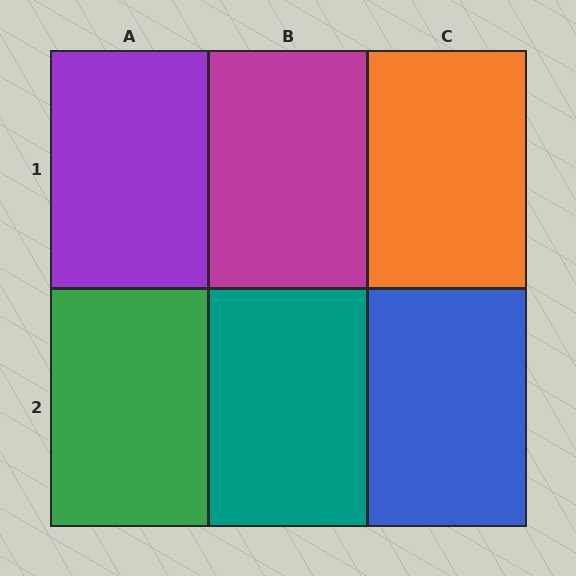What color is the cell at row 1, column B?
Magenta.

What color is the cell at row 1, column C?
Orange.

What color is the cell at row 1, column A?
Purple.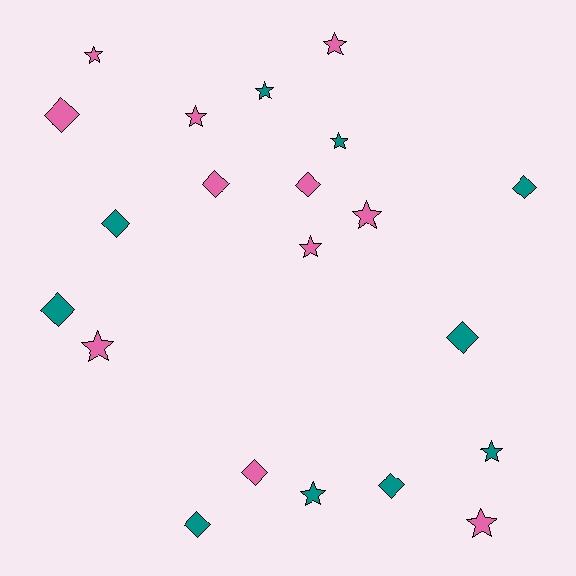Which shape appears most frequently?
Star, with 11 objects.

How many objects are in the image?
There are 21 objects.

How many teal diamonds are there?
There are 6 teal diamonds.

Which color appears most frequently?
Pink, with 11 objects.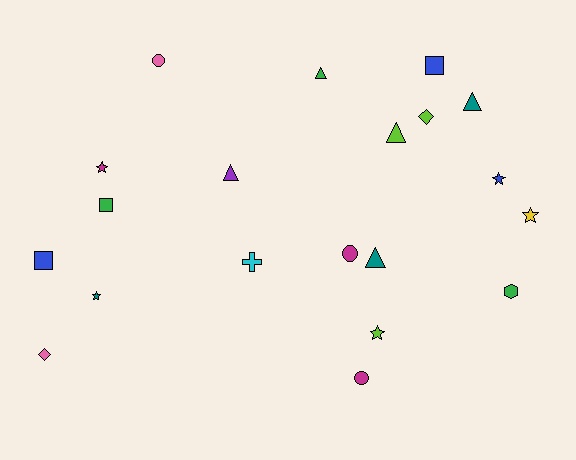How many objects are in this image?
There are 20 objects.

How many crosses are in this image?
There is 1 cross.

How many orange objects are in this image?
There are no orange objects.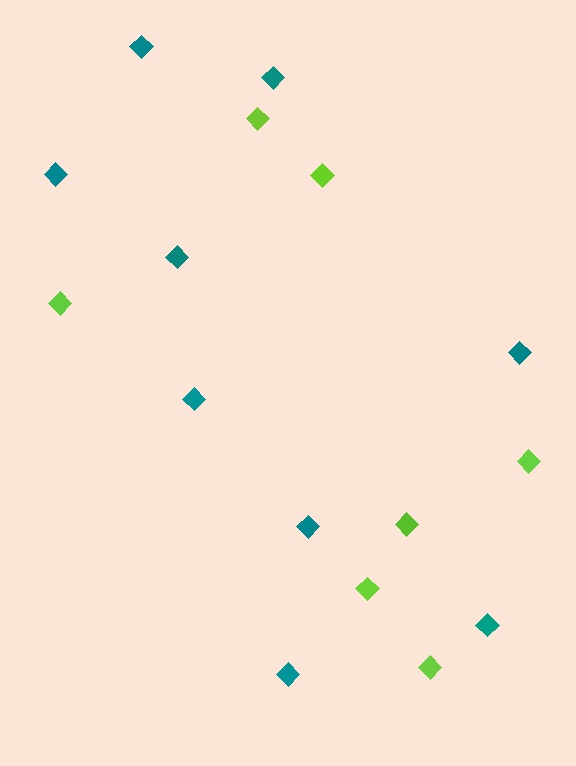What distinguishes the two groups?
There are 2 groups: one group of teal diamonds (9) and one group of lime diamonds (7).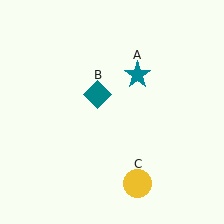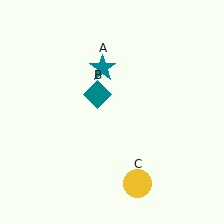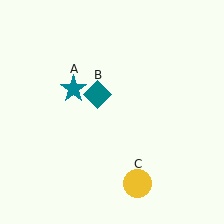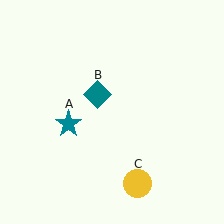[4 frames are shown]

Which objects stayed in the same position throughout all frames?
Teal diamond (object B) and yellow circle (object C) remained stationary.